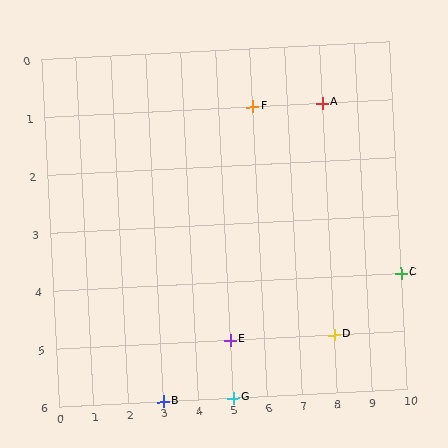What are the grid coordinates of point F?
Point F is at grid coordinates (6, 1).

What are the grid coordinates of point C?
Point C is at grid coordinates (10, 4).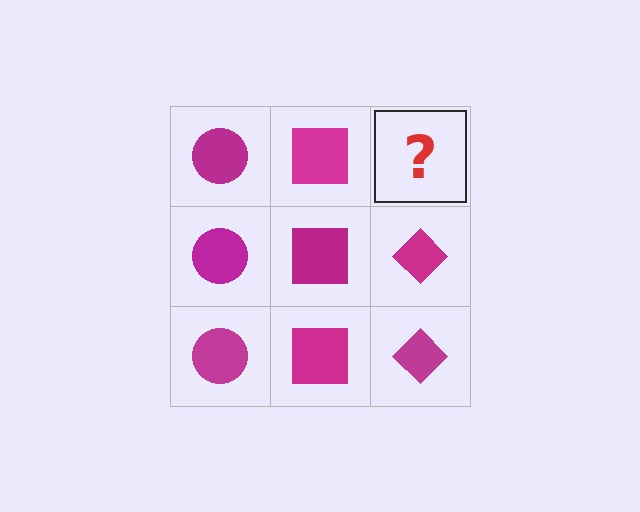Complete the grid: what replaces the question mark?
The question mark should be replaced with a magenta diamond.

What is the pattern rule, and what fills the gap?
The rule is that each column has a consistent shape. The gap should be filled with a magenta diamond.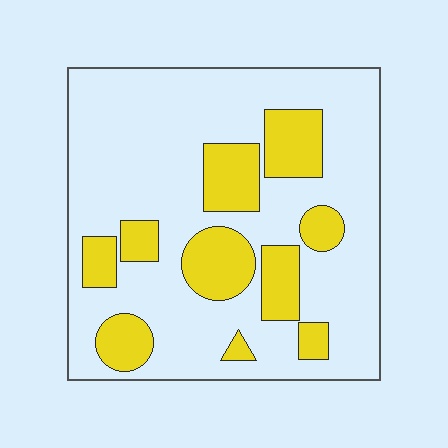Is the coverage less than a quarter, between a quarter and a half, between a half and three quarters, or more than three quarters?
Between a quarter and a half.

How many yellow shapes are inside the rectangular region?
10.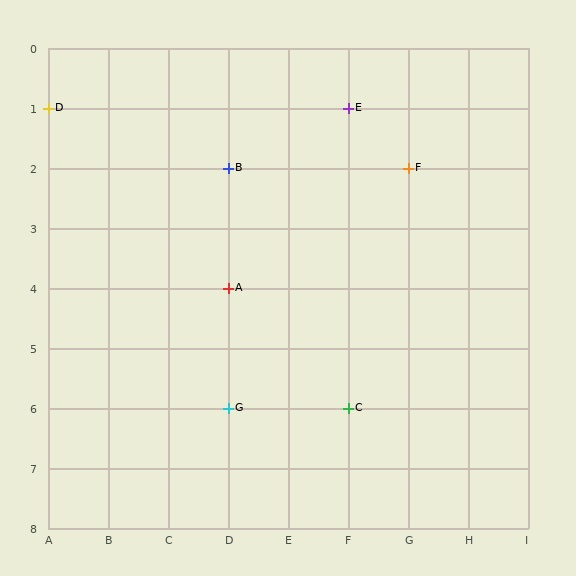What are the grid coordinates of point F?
Point F is at grid coordinates (G, 2).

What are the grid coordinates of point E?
Point E is at grid coordinates (F, 1).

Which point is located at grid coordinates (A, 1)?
Point D is at (A, 1).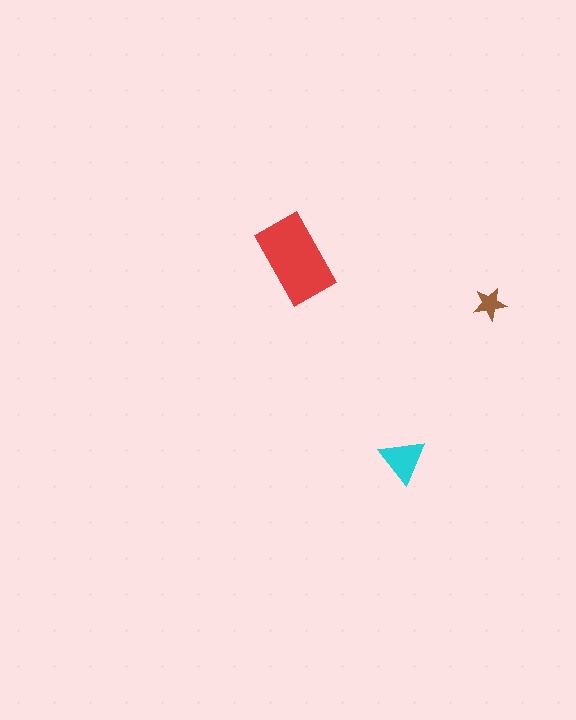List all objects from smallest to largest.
The brown star, the cyan triangle, the red rectangle.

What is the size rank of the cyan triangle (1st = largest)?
2nd.